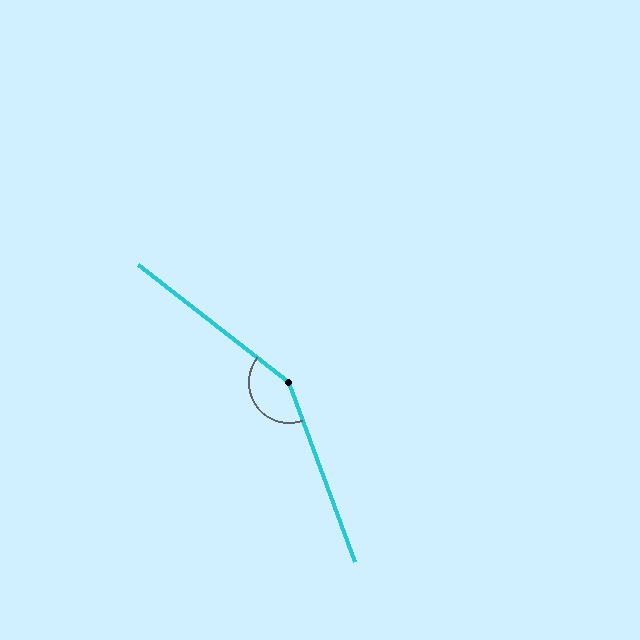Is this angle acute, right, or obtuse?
It is obtuse.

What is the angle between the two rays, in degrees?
Approximately 148 degrees.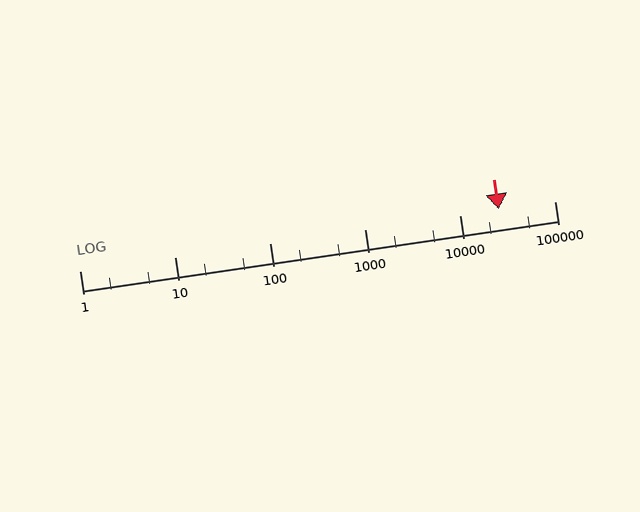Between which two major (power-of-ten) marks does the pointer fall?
The pointer is between 10000 and 100000.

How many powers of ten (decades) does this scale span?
The scale spans 5 decades, from 1 to 100000.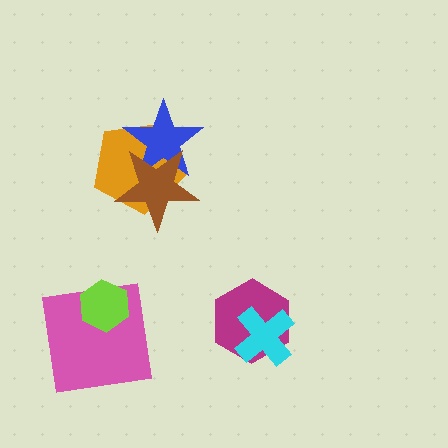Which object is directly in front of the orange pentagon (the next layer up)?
The blue star is directly in front of the orange pentagon.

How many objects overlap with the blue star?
2 objects overlap with the blue star.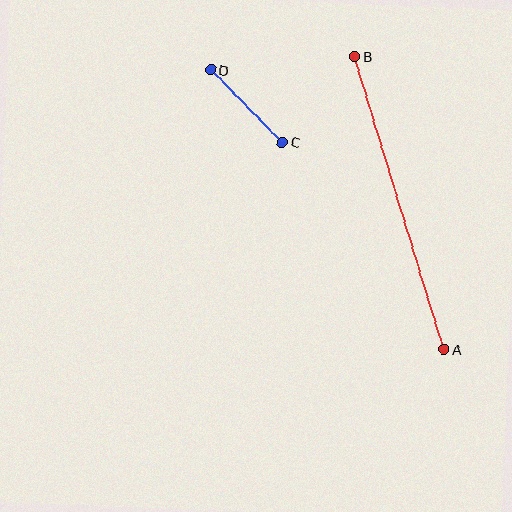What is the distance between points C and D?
The distance is approximately 102 pixels.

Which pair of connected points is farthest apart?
Points A and B are farthest apart.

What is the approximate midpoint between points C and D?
The midpoint is at approximately (246, 106) pixels.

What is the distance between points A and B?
The distance is approximately 306 pixels.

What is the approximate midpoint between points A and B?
The midpoint is at approximately (399, 203) pixels.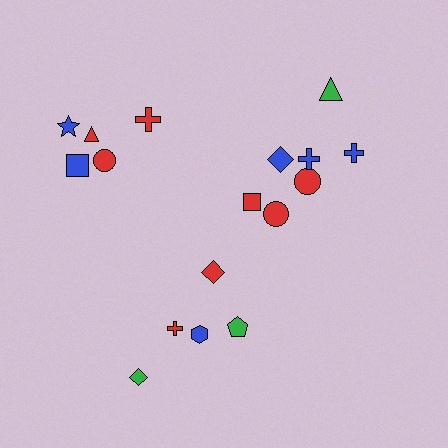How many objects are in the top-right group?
There are 7 objects.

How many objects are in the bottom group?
There are 5 objects.